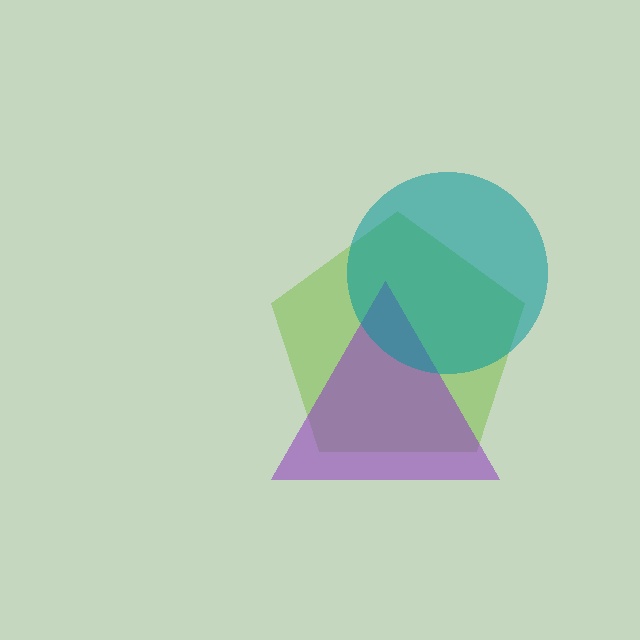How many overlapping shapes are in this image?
There are 3 overlapping shapes in the image.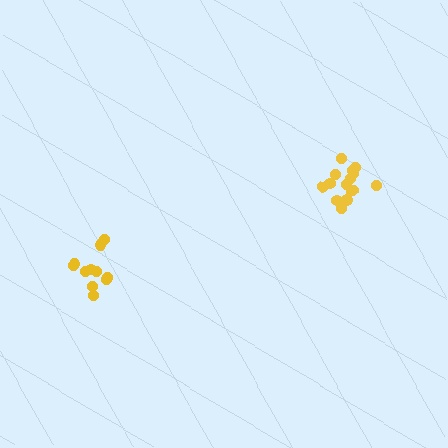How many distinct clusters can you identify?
There are 2 distinct clusters.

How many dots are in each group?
Group 1: 11 dots, Group 2: 15 dots (26 total).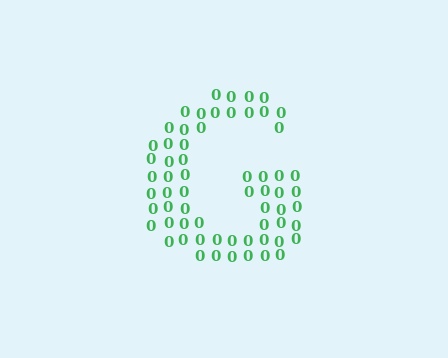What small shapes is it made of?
It is made of small digit 0's.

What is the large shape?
The large shape is the letter G.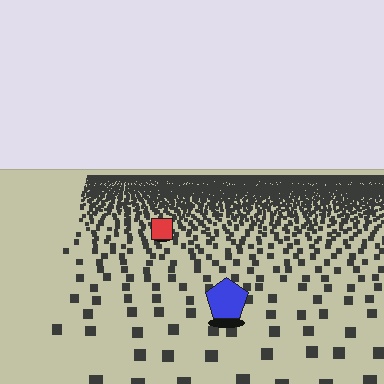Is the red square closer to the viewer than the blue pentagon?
No. The blue pentagon is closer — you can tell from the texture gradient: the ground texture is coarser near it.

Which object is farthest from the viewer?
The red square is farthest from the viewer. It appears smaller and the ground texture around it is denser.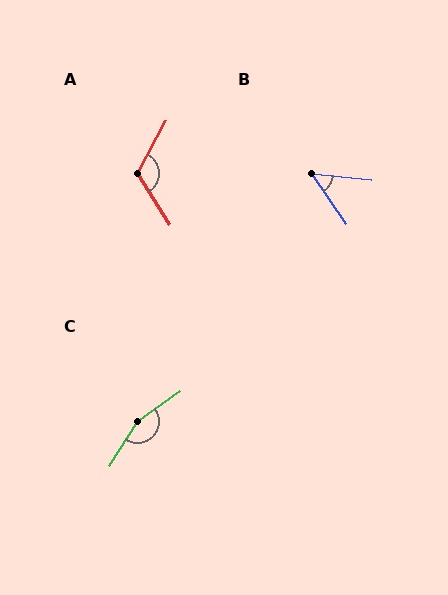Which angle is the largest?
C, at approximately 158 degrees.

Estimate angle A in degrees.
Approximately 119 degrees.